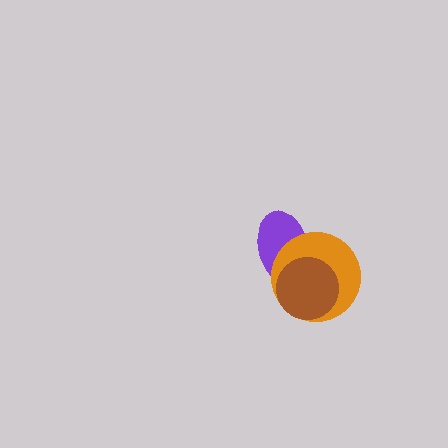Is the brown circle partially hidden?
No, no other shape covers it.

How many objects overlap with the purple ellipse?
2 objects overlap with the purple ellipse.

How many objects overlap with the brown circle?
2 objects overlap with the brown circle.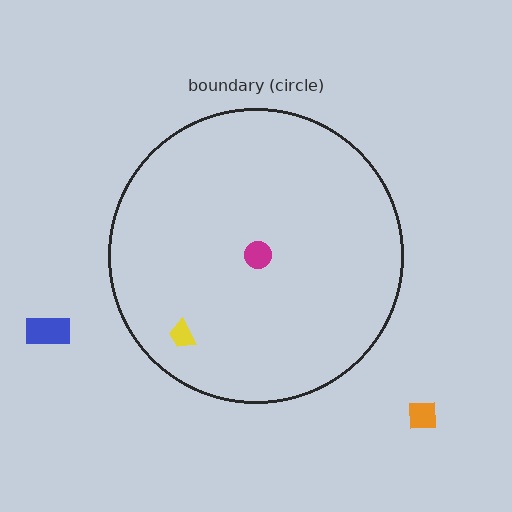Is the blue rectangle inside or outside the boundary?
Outside.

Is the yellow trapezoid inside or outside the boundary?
Inside.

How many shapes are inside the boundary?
2 inside, 2 outside.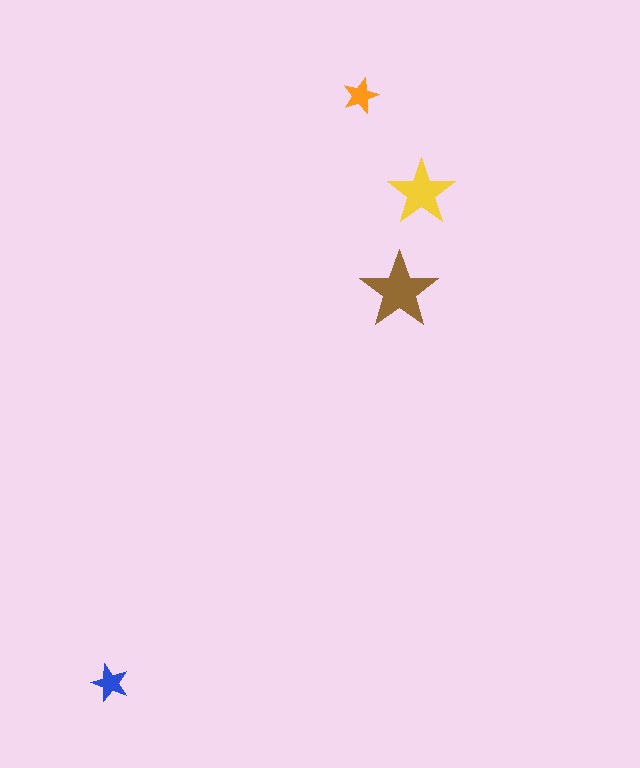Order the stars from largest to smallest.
the brown one, the yellow one, the blue one, the orange one.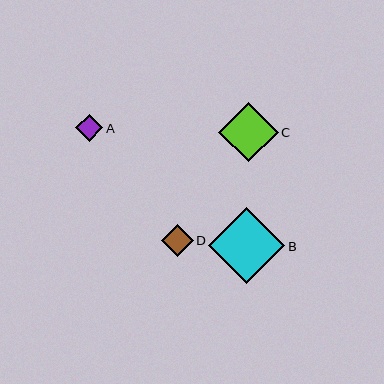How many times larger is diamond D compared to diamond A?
Diamond D is approximately 1.2 times the size of diamond A.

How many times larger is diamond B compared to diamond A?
Diamond B is approximately 2.8 times the size of diamond A.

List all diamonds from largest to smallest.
From largest to smallest: B, C, D, A.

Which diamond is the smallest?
Diamond A is the smallest with a size of approximately 27 pixels.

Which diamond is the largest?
Diamond B is the largest with a size of approximately 77 pixels.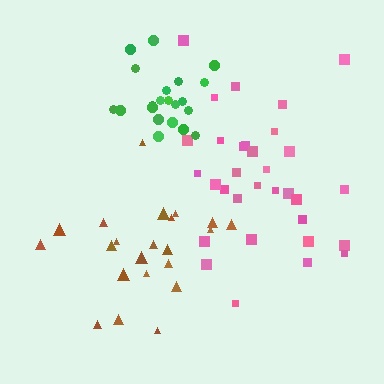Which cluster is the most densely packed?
Green.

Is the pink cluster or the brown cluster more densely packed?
Brown.